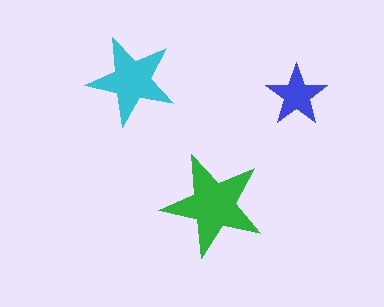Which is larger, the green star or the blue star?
The green one.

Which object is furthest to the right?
The blue star is rightmost.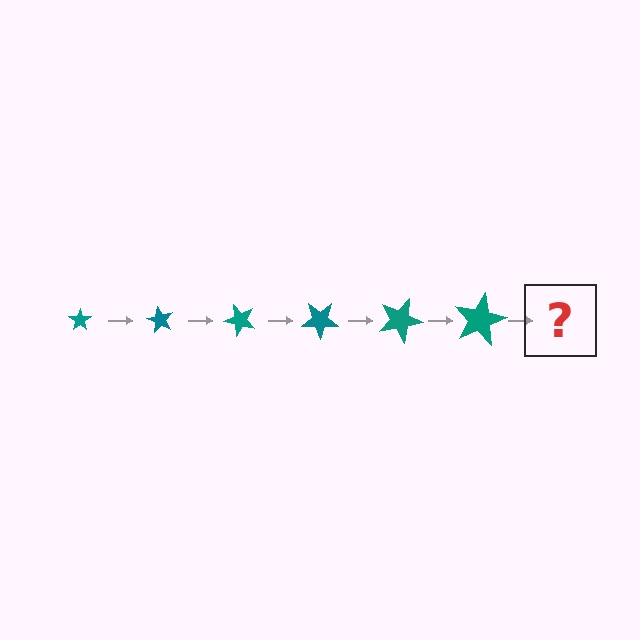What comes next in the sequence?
The next element should be a star, larger than the previous one and rotated 360 degrees from the start.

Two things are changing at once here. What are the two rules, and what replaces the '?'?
The two rules are that the star grows larger each step and it rotates 60 degrees each step. The '?' should be a star, larger than the previous one and rotated 360 degrees from the start.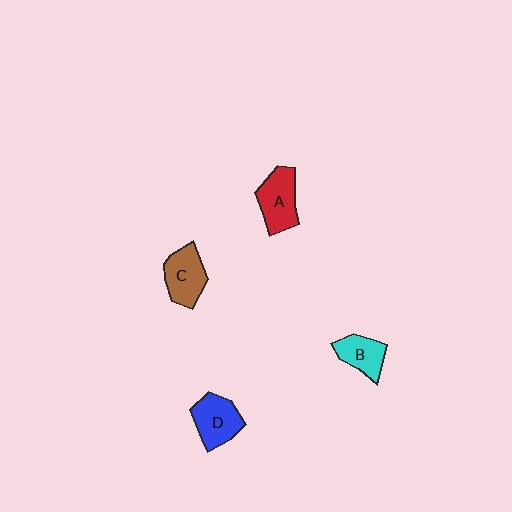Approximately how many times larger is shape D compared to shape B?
Approximately 1.3 times.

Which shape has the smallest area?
Shape B (cyan).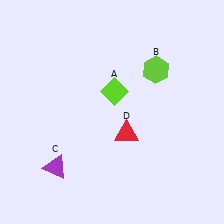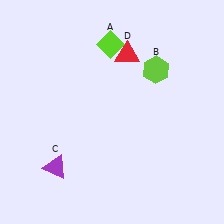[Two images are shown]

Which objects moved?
The objects that moved are: the lime diamond (A), the red triangle (D).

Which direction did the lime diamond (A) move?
The lime diamond (A) moved up.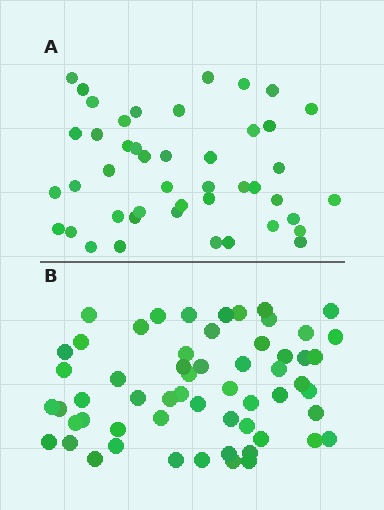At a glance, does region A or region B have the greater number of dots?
Region B (the bottom region) has more dots.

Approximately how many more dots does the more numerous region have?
Region B has approximately 15 more dots than region A.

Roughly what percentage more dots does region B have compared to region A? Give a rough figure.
About 30% more.